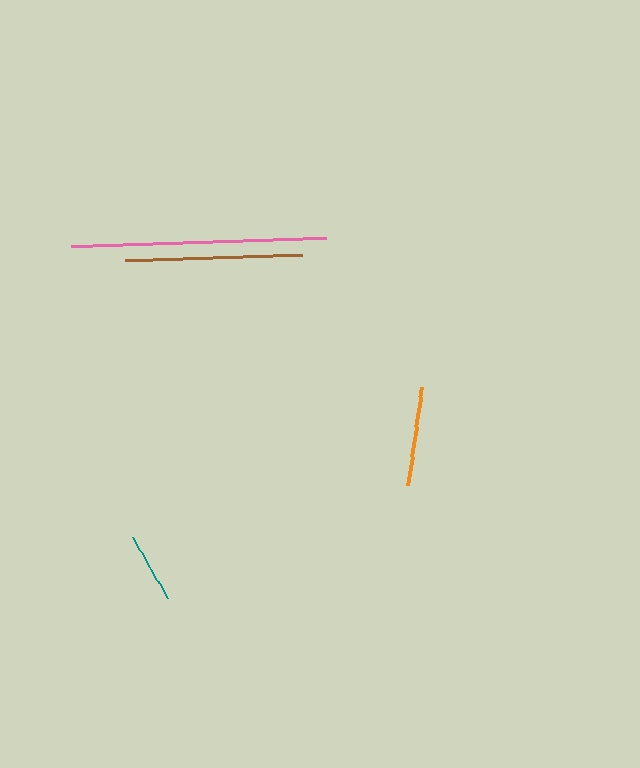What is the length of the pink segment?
The pink segment is approximately 255 pixels long.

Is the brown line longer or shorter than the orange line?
The brown line is longer than the orange line.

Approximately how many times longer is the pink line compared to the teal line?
The pink line is approximately 3.6 times the length of the teal line.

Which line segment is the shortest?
The teal line is the shortest at approximately 71 pixels.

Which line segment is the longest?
The pink line is the longest at approximately 255 pixels.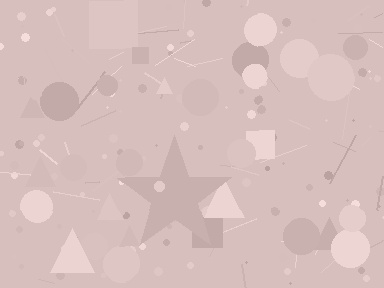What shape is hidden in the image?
A star is hidden in the image.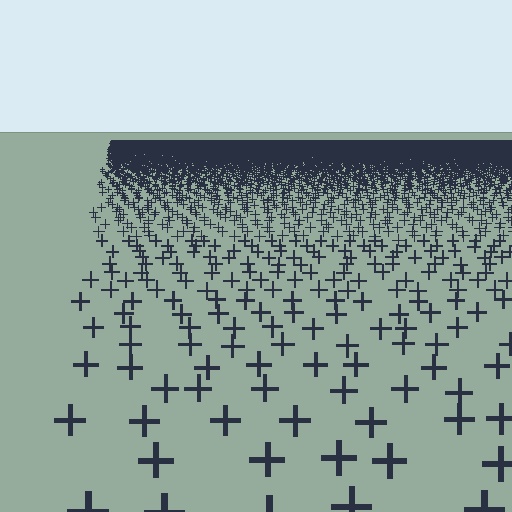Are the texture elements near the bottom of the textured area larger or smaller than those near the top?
Larger. Near the bottom, elements are closer to the viewer and appear at a bigger on-screen size.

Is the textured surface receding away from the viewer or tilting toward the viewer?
The surface is receding away from the viewer. Texture elements get smaller and denser toward the top.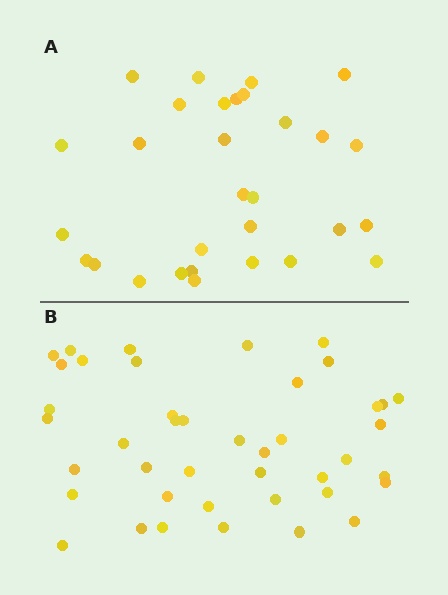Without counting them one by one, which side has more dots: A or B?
Region B (the bottom region) has more dots.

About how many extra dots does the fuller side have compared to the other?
Region B has roughly 12 or so more dots than region A.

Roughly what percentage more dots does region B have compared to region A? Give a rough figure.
About 40% more.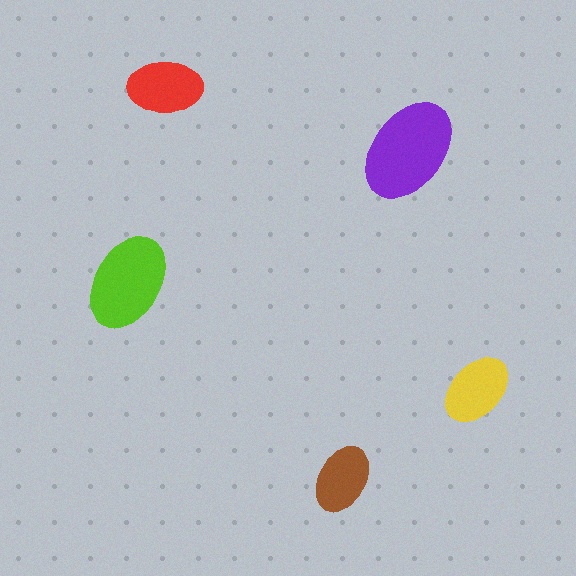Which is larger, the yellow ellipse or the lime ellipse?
The lime one.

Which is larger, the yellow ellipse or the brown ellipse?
The yellow one.